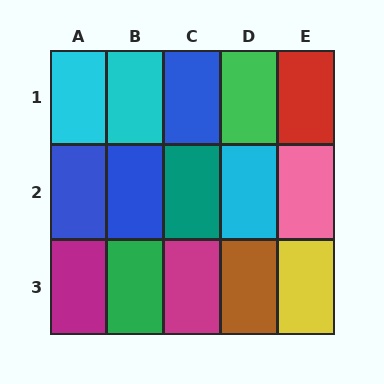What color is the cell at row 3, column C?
Magenta.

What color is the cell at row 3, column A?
Magenta.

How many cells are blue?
3 cells are blue.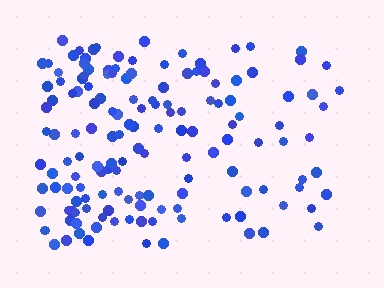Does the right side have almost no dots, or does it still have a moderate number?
Still a moderate number, just noticeably fewer than the left.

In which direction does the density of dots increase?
From right to left, with the left side densest.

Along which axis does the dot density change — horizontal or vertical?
Horizontal.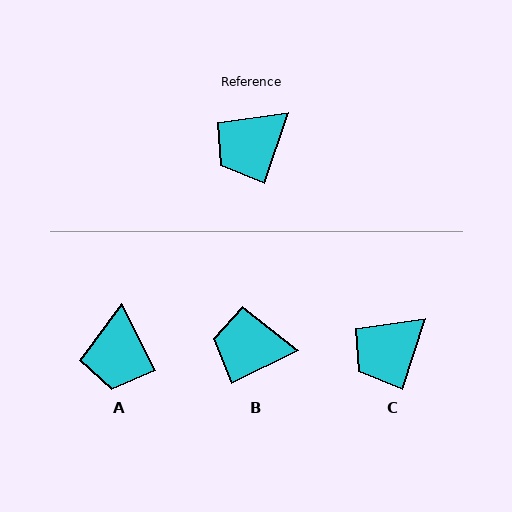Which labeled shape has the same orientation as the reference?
C.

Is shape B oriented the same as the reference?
No, it is off by about 46 degrees.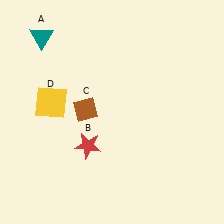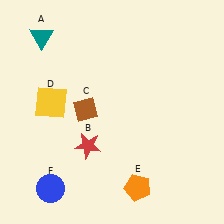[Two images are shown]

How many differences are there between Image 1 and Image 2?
There are 2 differences between the two images.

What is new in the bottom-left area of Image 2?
A blue circle (F) was added in the bottom-left area of Image 2.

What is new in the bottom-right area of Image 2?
An orange pentagon (E) was added in the bottom-right area of Image 2.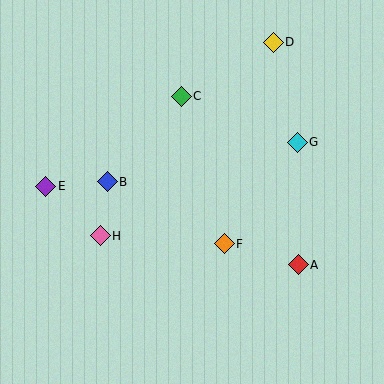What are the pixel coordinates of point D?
Point D is at (274, 42).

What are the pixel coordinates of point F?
Point F is at (224, 244).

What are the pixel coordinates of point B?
Point B is at (107, 182).